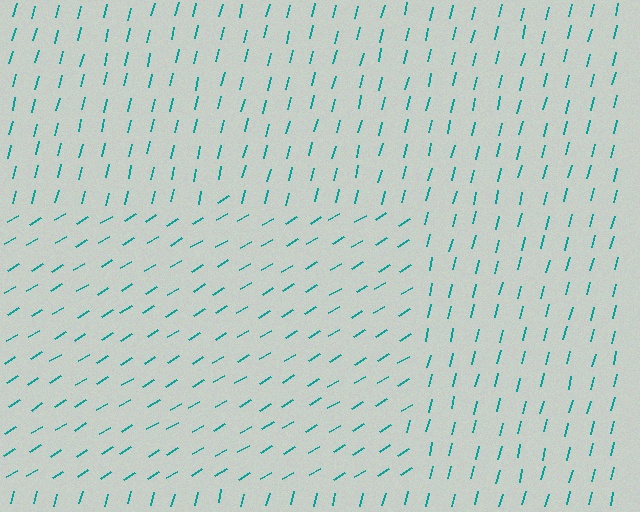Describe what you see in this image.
The image is filled with small teal line segments. A rectangle region in the image has lines oriented differently from the surrounding lines, creating a visible texture boundary.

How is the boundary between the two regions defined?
The boundary is defined purely by a change in line orientation (approximately 45 degrees difference). All lines are the same color and thickness.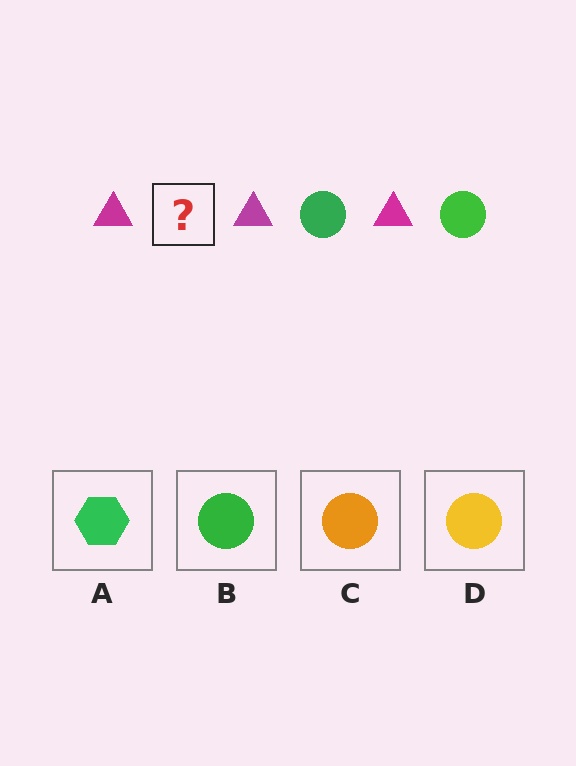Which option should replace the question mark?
Option B.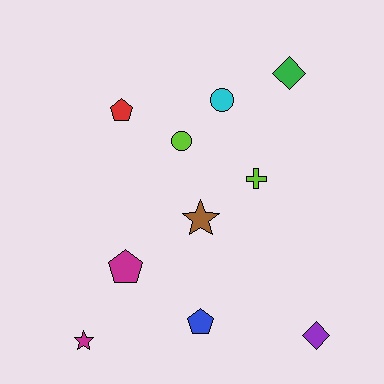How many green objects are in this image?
There is 1 green object.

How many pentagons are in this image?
There are 3 pentagons.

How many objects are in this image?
There are 10 objects.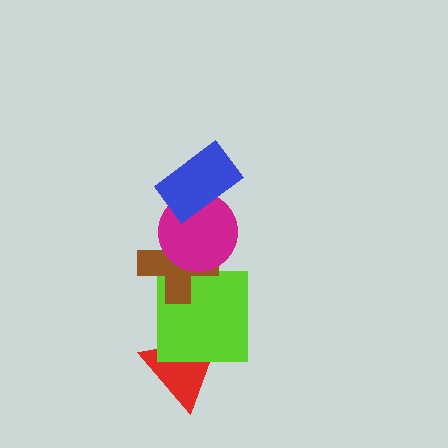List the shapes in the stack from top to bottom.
From top to bottom: the blue rectangle, the magenta circle, the brown cross, the lime square, the red triangle.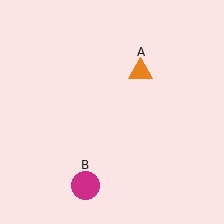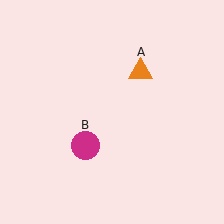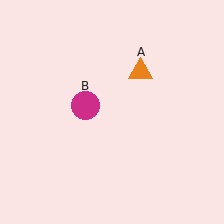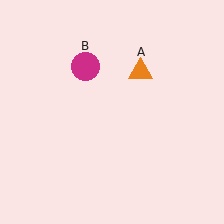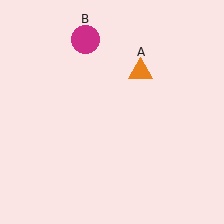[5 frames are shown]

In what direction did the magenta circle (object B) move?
The magenta circle (object B) moved up.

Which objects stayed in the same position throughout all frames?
Orange triangle (object A) remained stationary.